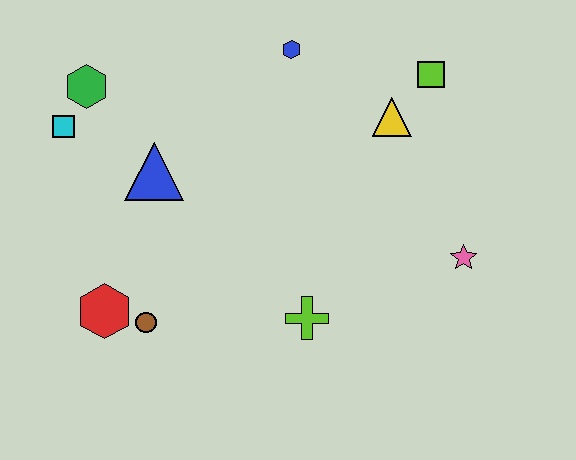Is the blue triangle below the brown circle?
No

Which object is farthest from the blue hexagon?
The red hexagon is farthest from the blue hexagon.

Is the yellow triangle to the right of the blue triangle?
Yes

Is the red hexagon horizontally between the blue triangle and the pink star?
No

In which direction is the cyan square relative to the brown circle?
The cyan square is above the brown circle.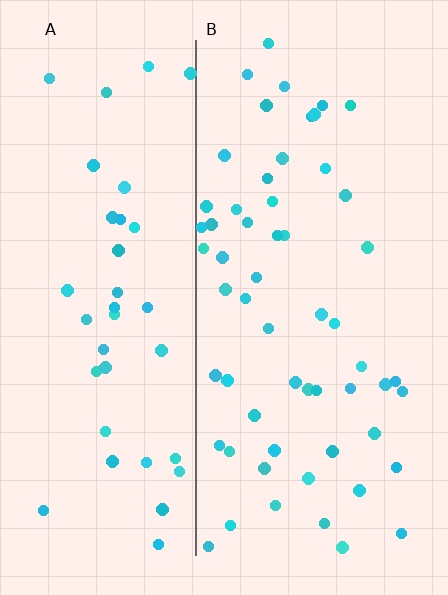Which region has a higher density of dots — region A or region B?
B (the right).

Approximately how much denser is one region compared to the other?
Approximately 1.5× — region B over region A.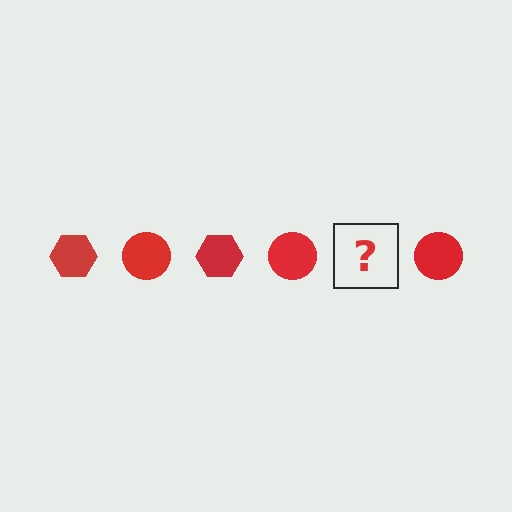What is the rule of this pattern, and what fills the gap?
The rule is that the pattern cycles through hexagon, circle shapes in red. The gap should be filled with a red hexagon.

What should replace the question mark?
The question mark should be replaced with a red hexagon.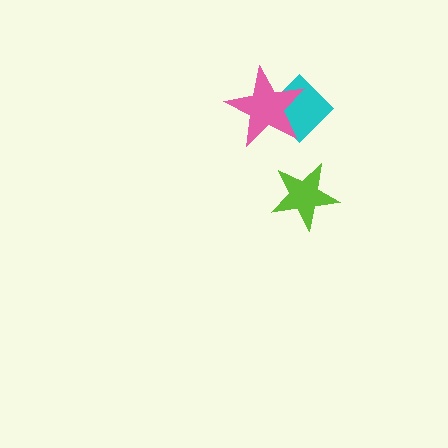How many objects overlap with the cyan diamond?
1 object overlaps with the cyan diamond.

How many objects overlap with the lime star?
0 objects overlap with the lime star.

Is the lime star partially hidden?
No, no other shape covers it.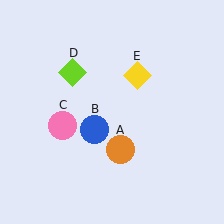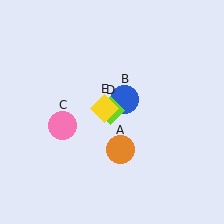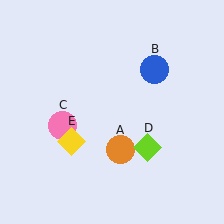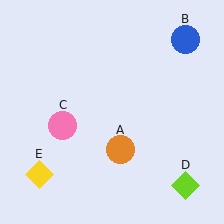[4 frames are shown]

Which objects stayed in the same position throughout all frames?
Orange circle (object A) and pink circle (object C) remained stationary.